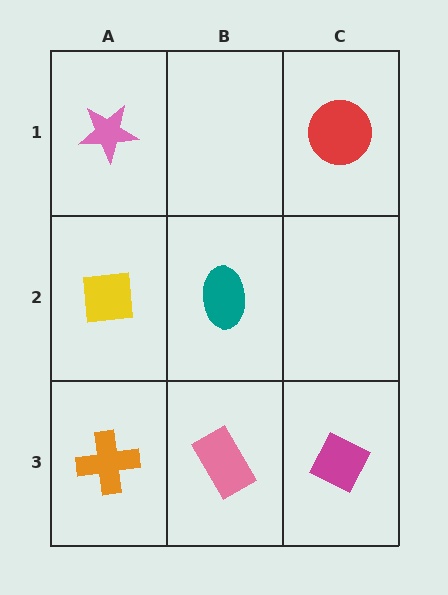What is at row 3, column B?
A pink rectangle.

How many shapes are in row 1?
2 shapes.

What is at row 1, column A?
A pink star.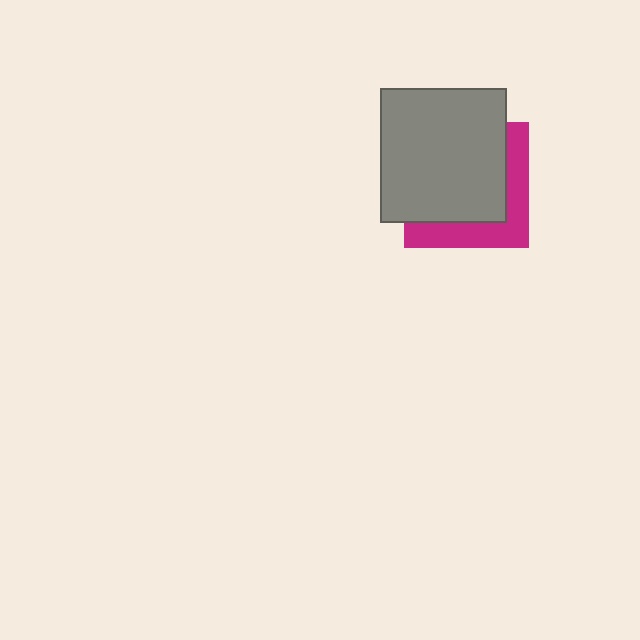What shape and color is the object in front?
The object in front is a gray rectangle.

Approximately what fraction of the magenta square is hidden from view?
Roughly 67% of the magenta square is hidden behind the gray rectangle.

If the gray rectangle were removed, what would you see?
You would see the complete magenta square.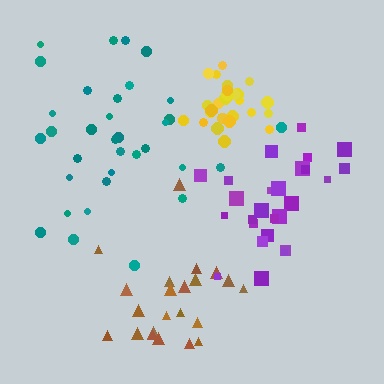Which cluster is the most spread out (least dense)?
Teal.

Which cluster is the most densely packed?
Yellow.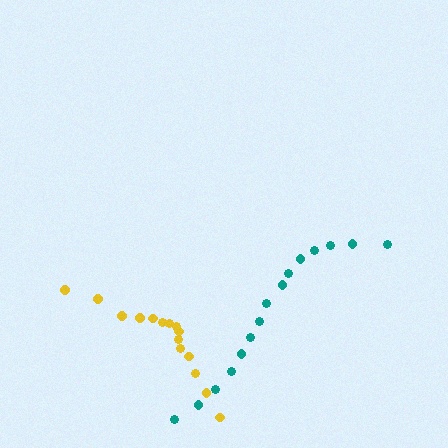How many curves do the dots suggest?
There are 2 distinct paths.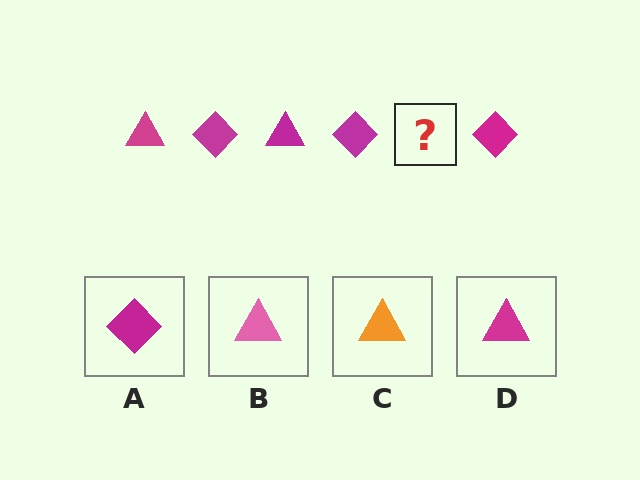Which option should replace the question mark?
Option D.